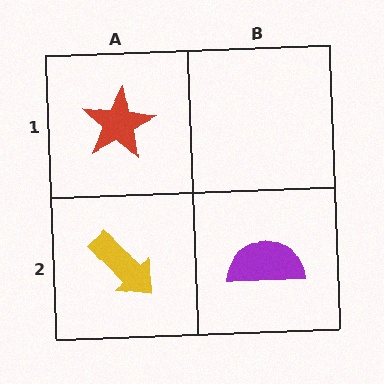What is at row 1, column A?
A red star.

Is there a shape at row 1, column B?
No, that cell is empty.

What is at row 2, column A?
A yellow arrow.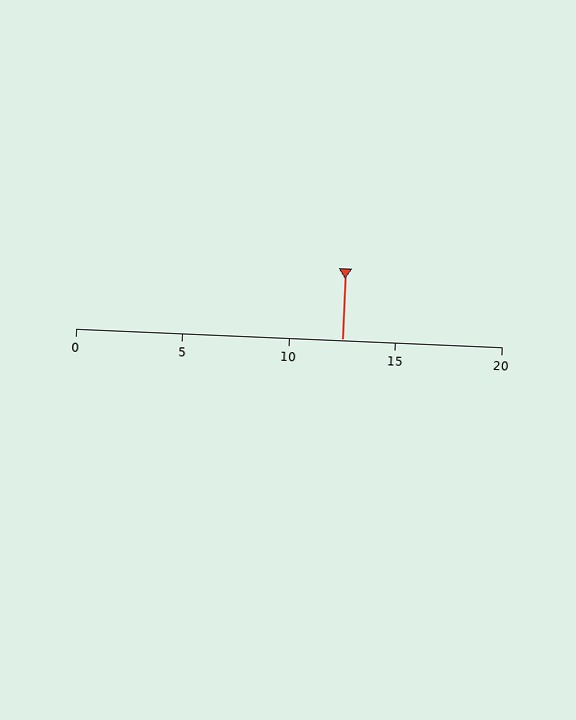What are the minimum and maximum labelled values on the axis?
The axis runs from 0 to 20.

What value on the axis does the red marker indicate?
The marker indicates approximately 12.5.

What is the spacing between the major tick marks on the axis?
The major ticks are spaced 5 apart.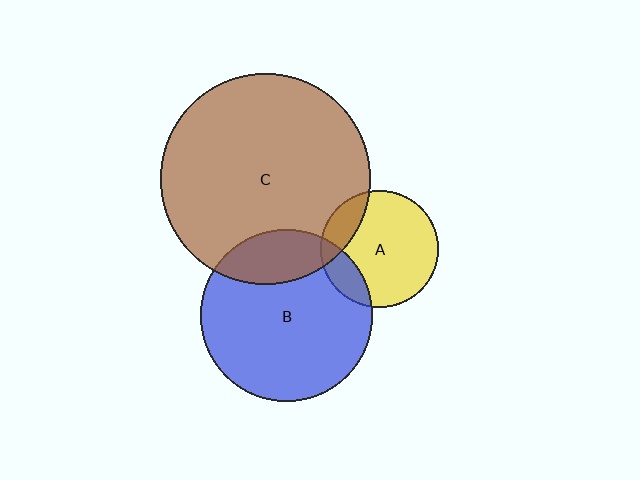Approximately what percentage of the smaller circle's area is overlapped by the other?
Approximately 20%.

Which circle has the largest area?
Circle C (brown).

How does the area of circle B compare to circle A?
Approximately 2.2 times.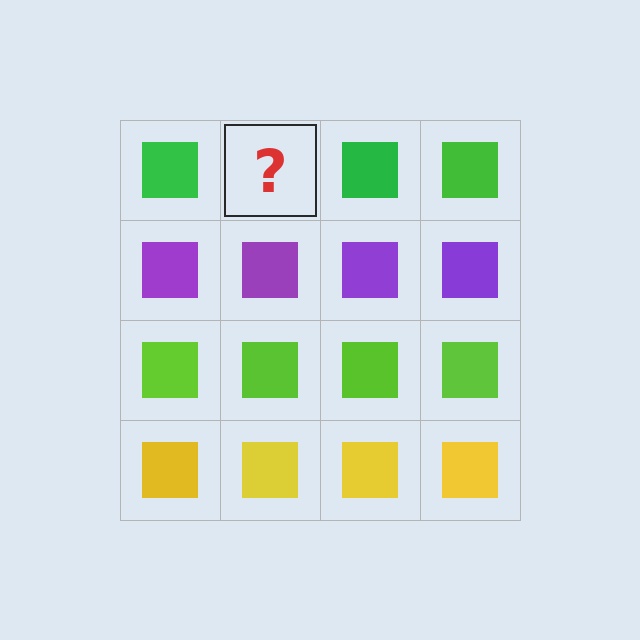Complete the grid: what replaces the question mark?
The question mark should be replaced with a green square.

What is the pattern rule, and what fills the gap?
The rule is that each row has a consistent color. The gap should be filled with a green square.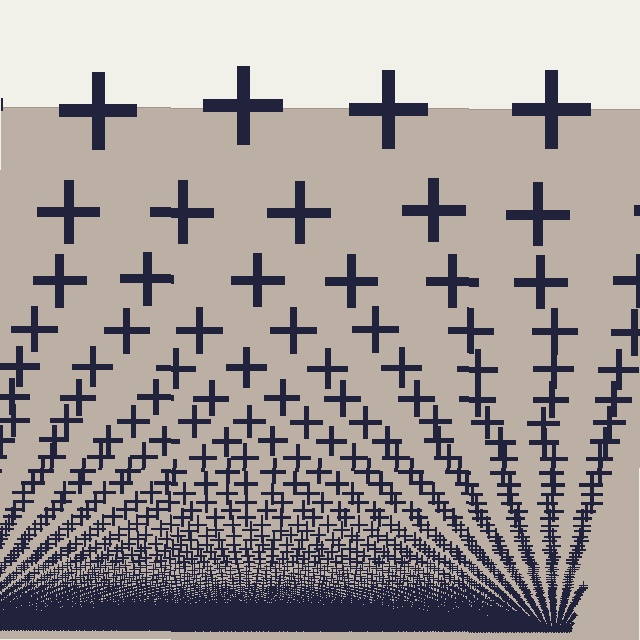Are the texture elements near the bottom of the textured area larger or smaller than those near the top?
Smaller. The gradient is inverted — elements near the bottom are smaller and denser.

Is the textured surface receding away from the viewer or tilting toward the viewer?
The surface appears to tilt toward the viewer. Texture elements get larger and sparser toward the top.